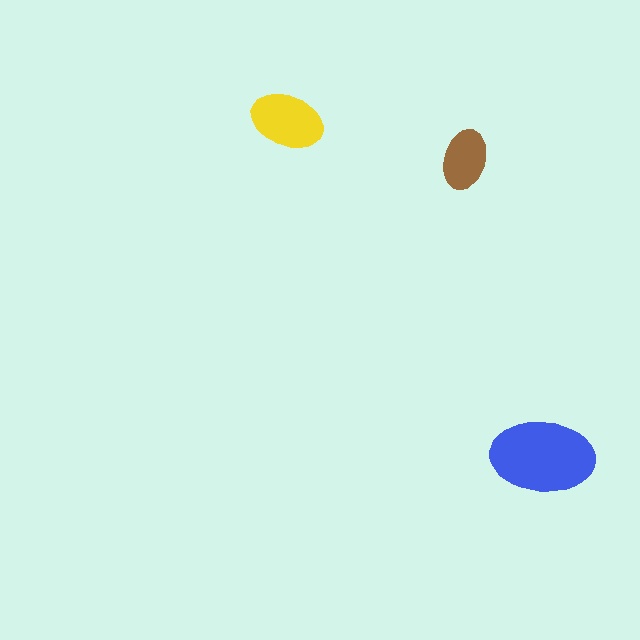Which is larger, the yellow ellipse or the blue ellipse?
The blue one.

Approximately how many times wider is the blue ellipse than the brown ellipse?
About 1.5 times wider.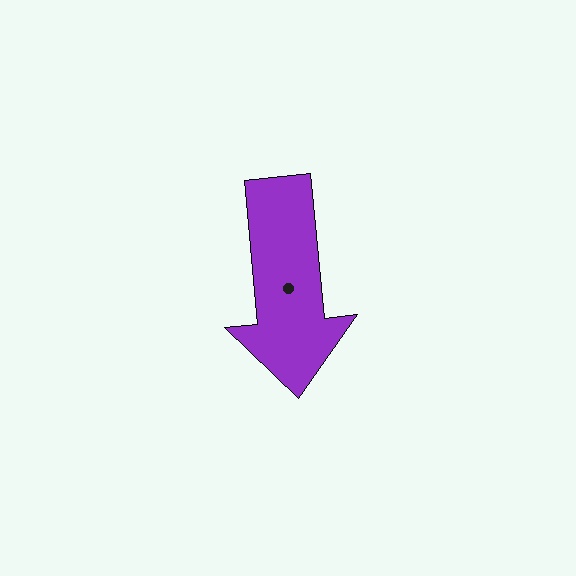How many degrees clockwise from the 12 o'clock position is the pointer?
Approximately 175 degrees.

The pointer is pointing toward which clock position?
Roughly 6 o'clock.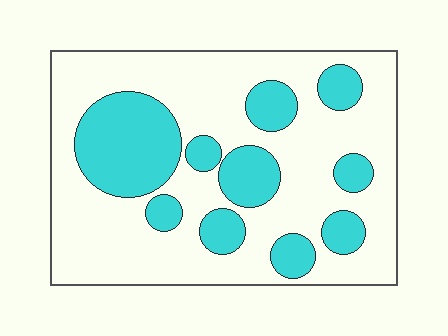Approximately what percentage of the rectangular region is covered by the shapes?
Approximately 30%.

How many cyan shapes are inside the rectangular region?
10.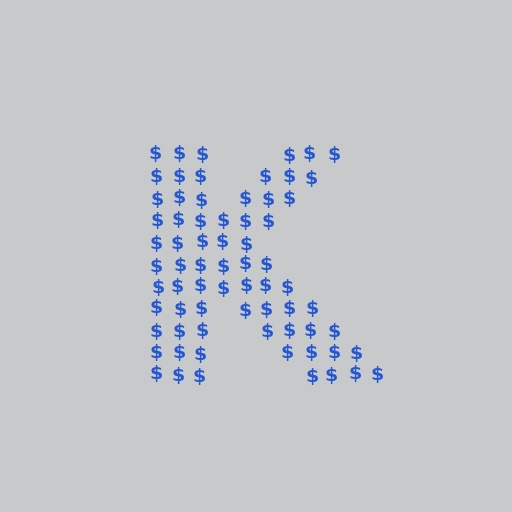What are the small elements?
The small elements are dollar signs.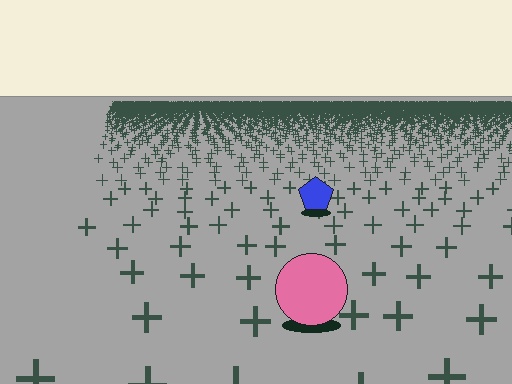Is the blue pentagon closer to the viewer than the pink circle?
No. The pink circle is closer — you can tell from the texture gradient: the ground texture is coarser near it.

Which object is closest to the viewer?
The pink circle is closest. The texture marks near it are larger and more spread out.